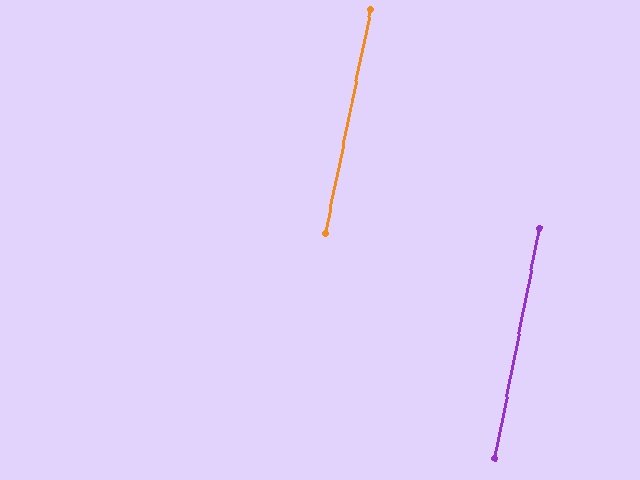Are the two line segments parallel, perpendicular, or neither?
Parallel — their directions differ by only 0.9°.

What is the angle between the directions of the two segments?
Approximately 1 degree.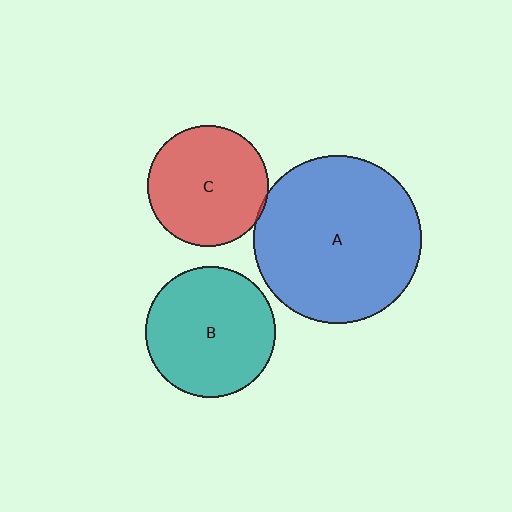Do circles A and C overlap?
Yes.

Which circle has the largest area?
Circle A (blue).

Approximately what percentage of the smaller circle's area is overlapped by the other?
Approximately 5%.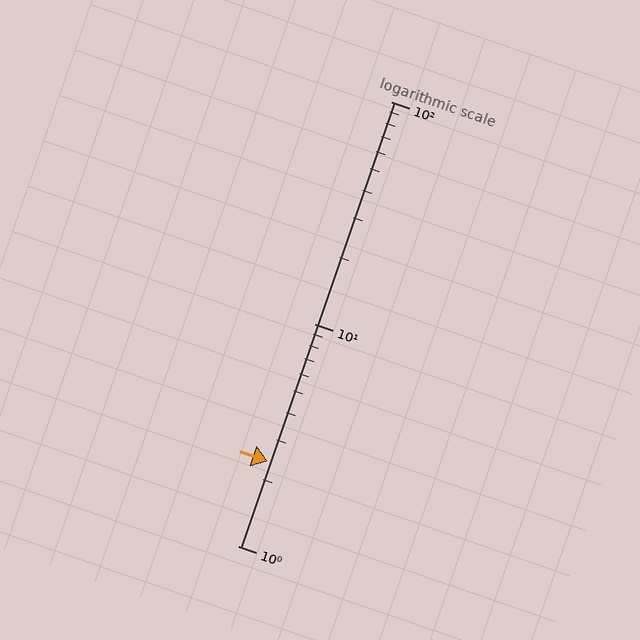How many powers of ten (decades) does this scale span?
The scale spans 2 decades, from 1 to 100.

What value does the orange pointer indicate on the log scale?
The pointer indicates approximately 2.4.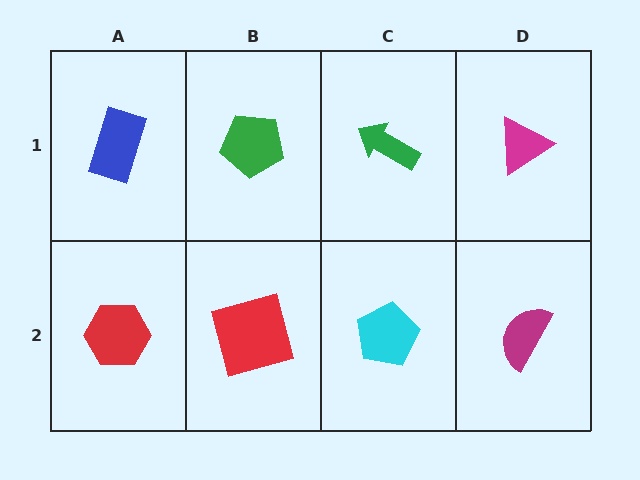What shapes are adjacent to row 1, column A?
A red hexagon (row 2, column A), a green pentagon (row 1, column B).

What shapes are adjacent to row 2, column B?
A green pentagon (row 1, column B), a red hexagon (row 2, column A), a cyan pentagon (row 2, column C).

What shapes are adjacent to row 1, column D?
A magenta semicircle (row 2, column D), a green arrow (row 1, column C).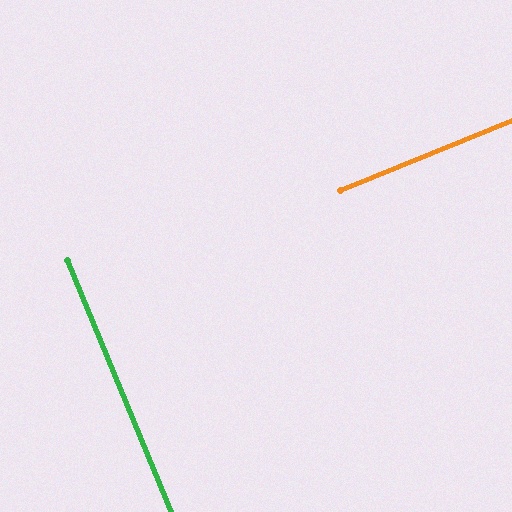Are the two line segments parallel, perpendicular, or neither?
Perpendicular — they meet at approximately 90°.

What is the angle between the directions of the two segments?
Approximately 90 degrees.